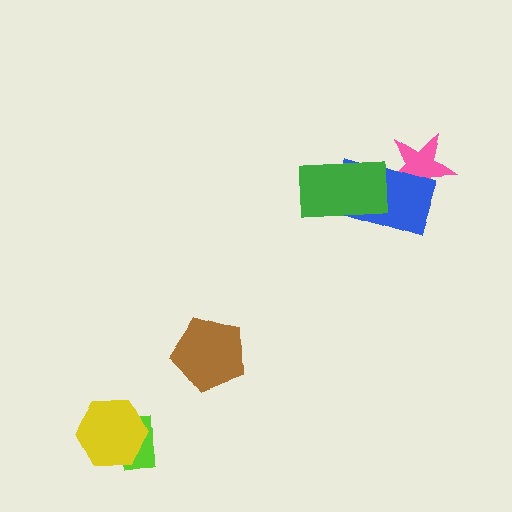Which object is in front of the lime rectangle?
The yellow hexagon is in front of the lime rectangle.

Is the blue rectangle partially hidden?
Yes, it is partially covered by another shape.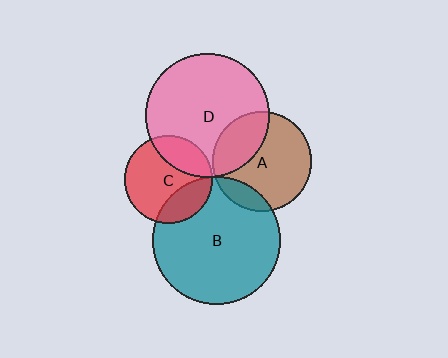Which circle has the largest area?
Circle B (teal).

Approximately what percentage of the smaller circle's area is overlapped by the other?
Approximately 15%.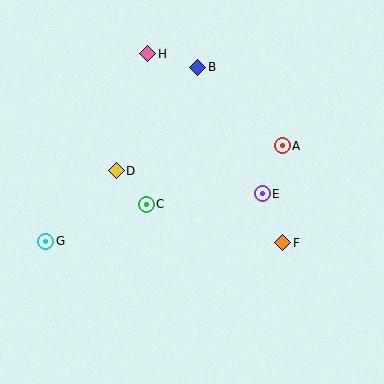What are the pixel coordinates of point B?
Point B is at (198, 67).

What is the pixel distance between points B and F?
The distance between B and F is 195 pixels.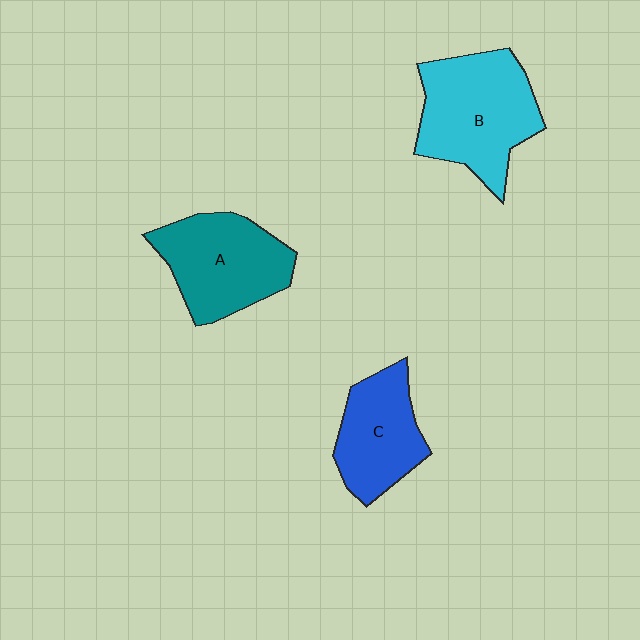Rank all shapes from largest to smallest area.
From largest to smallest: B (cyan), A (teal), C (blue).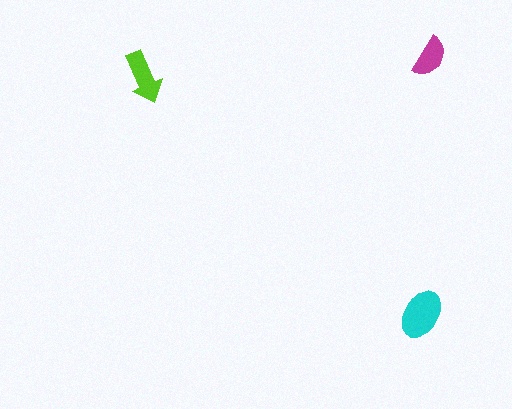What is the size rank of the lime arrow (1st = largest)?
2nd.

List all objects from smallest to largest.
The magenta semicircle, the lime arrow, the cyan ellipse.